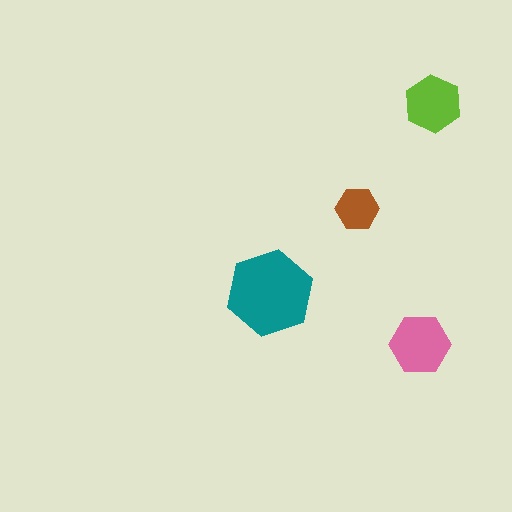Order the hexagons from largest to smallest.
the teal one, the pink one, the lime one, the brown one.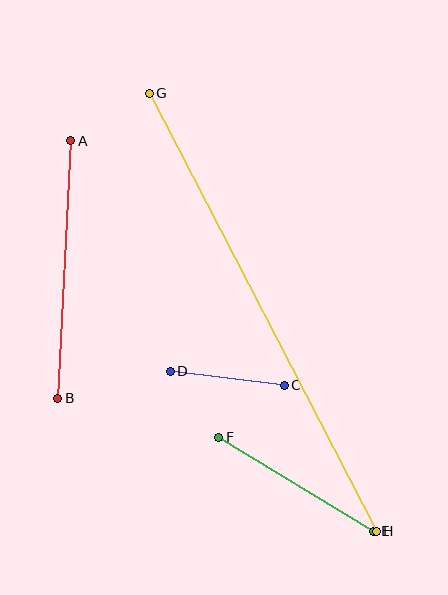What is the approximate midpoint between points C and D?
The midpoint is at approximately (227, 378) pixels.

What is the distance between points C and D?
The distance is approximately 115 pixels.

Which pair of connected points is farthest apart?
Points G and H are farthest apart.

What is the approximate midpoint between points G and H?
The midpoint is at approximately (263, 312) pixels.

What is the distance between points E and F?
The distance is approximately 182 pixels.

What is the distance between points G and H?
The distance is approximately 493 pixels.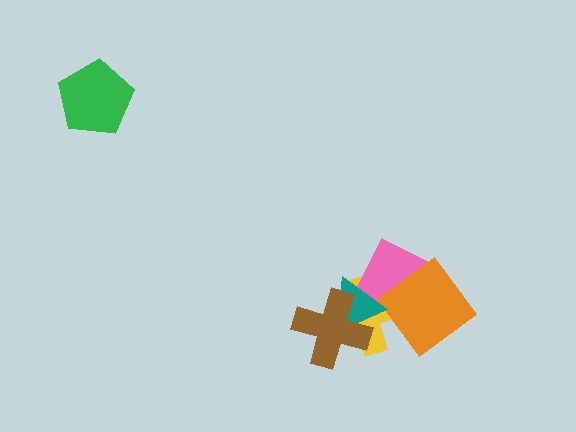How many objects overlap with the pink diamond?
3 objects overlap with the pink diamond.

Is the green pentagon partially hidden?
No, no other shape covers it.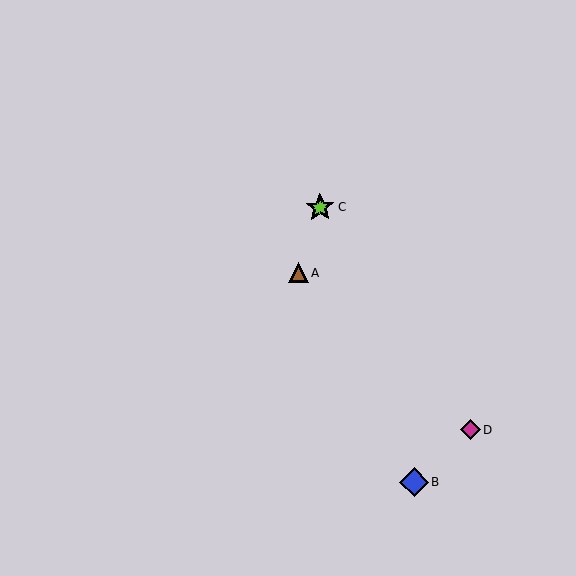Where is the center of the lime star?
The center of the lime star is at (320, 207).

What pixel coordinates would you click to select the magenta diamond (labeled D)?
Click at (471, 430) to select the magenta diamond D.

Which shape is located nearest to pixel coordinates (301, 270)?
The brown triangle (labeled A) at (298, 273) is nearest to that location.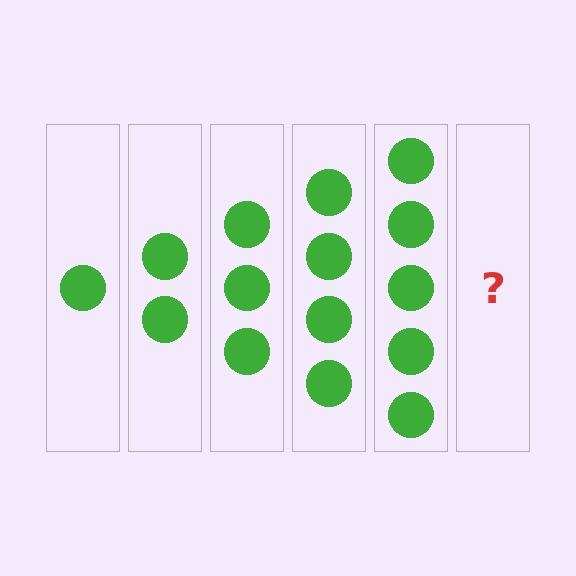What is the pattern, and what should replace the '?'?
The pattern is that each step adds one more circle. The '?' should be 6 circles.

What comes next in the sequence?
The next element should be 6 circles.